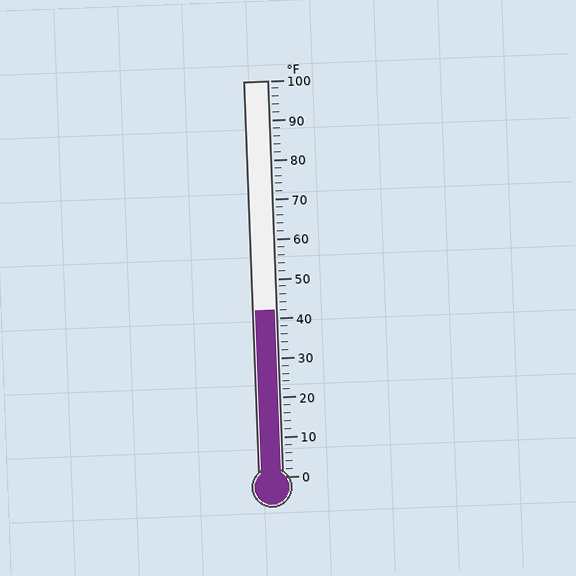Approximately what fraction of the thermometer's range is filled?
The thermometer is filled to approximately 40% of its range.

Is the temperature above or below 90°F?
The temperature is below 90°F.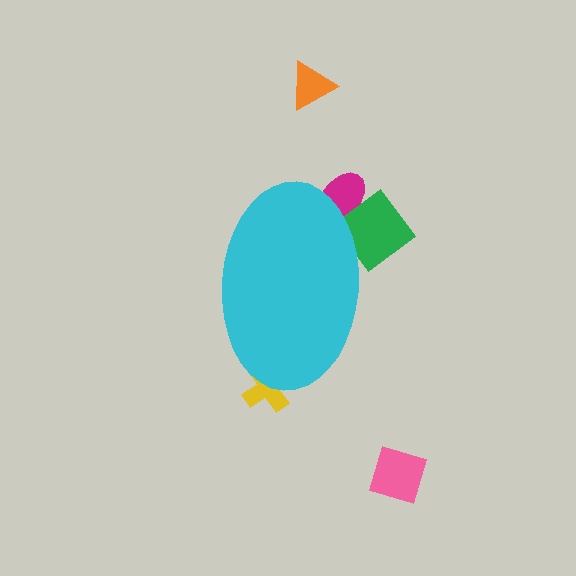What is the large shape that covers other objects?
A cyan ellipse.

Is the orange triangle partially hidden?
No, the orange triangle is fully visible.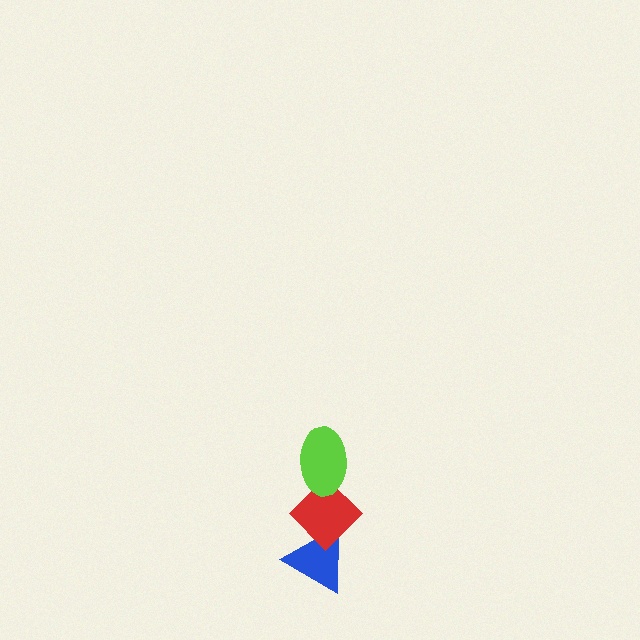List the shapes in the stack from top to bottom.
From top to bottom: the lime ellipse, the red diamond, the blue triangle.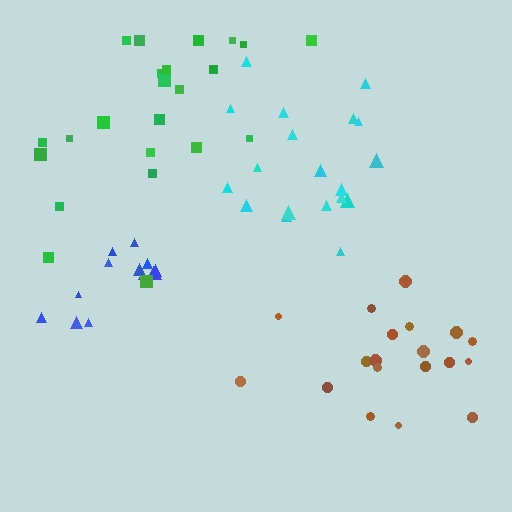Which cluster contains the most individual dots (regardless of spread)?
Green (23).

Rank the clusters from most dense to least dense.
blue, cyan, brown, green.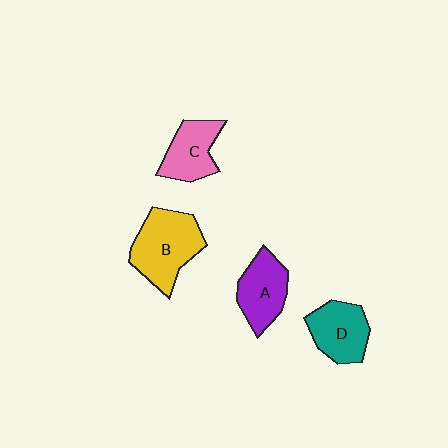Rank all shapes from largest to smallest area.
From largest to smallest: B (yellow), D (teal), A (purple), C (pink).